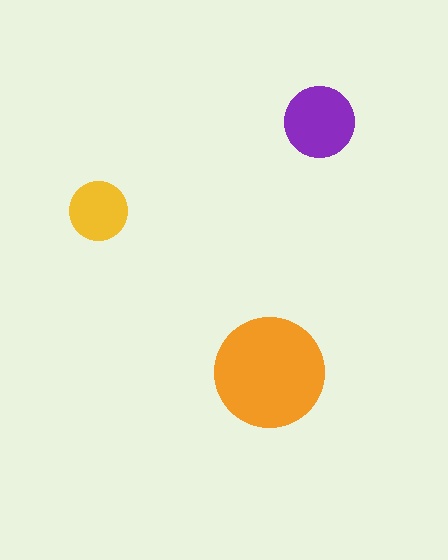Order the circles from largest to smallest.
the orange one, the purple one, the yellow one.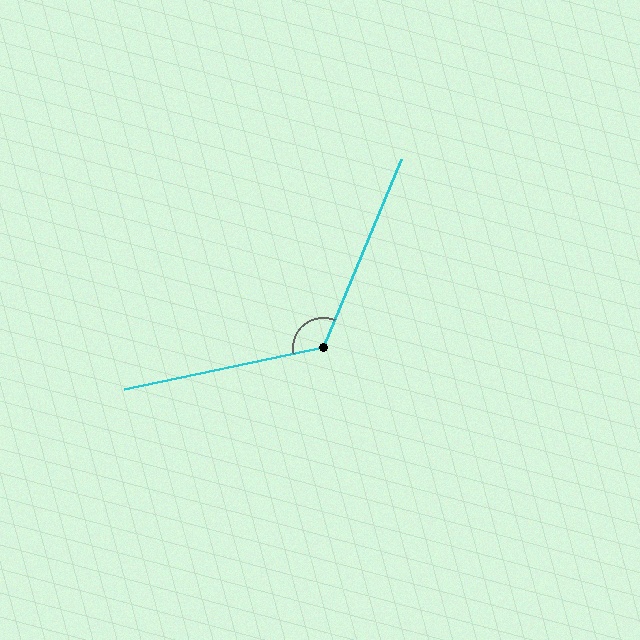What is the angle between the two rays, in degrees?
Approximately 124 degrees.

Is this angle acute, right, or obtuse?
It is obtuse.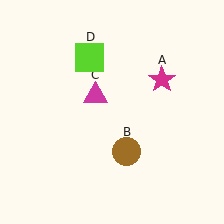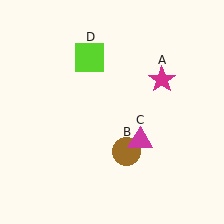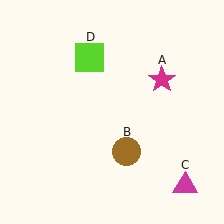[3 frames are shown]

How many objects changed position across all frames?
1 object changed position: magenta triangle (object C).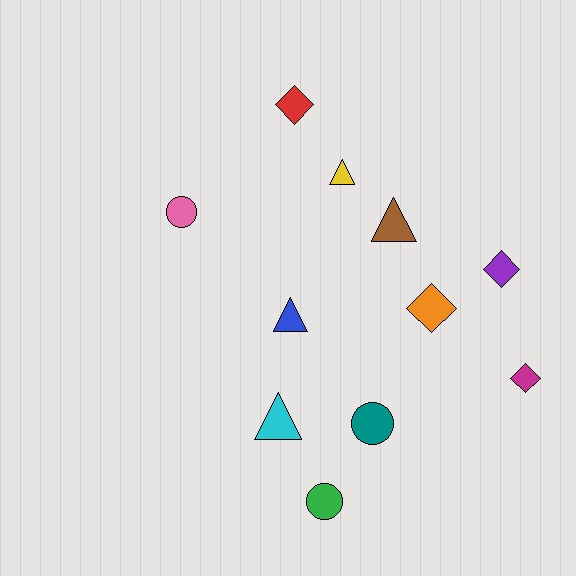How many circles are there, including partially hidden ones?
There are 3 circles.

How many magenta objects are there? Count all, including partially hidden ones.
There is 1 magenta object.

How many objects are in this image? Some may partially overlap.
There are 11 objects.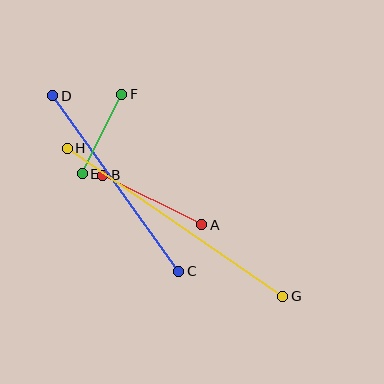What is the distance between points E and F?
The distance is approximately 88 pixels.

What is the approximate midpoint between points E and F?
The midpoint is at approximately (102, 134) pixels.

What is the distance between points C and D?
The distance is approximately 216 pixels.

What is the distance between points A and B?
The distance is approximately 111 pixels.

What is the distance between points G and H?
The distance is approximately 261 pixels.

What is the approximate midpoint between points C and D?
The midpoint is at approximately (116, 184) pixels.